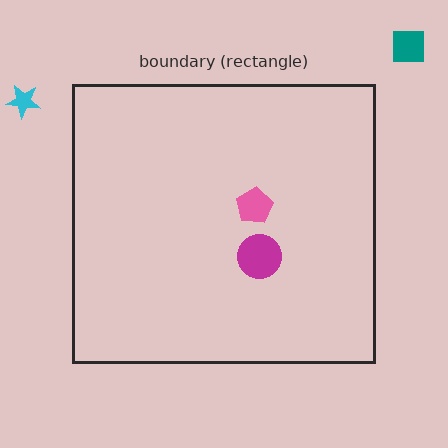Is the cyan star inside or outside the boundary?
Outside.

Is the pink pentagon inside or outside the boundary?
Inside.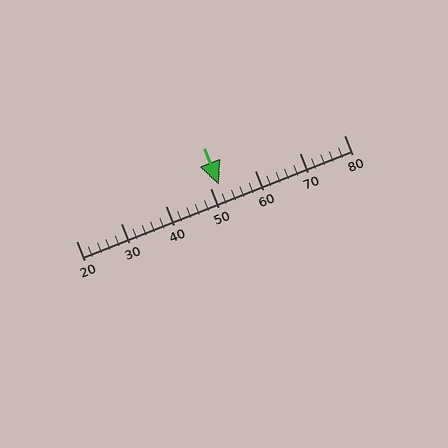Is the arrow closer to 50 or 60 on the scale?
The arrow is closer to 50.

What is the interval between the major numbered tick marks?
The major tick marks are spaced 10 units apart.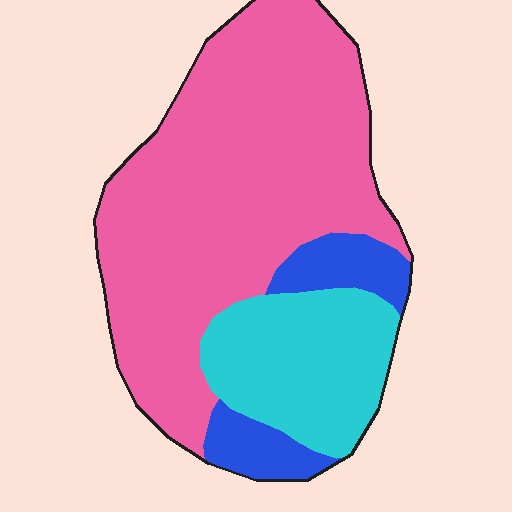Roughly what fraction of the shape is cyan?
Cyan takes up about one fifth (1/5) of the shape.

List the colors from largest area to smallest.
From largest to smallest: pink, cyan, blue.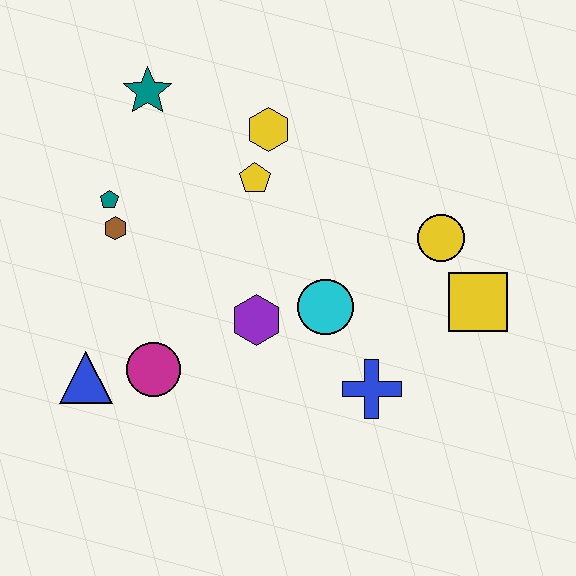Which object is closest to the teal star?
The teal pentagon is closest to the teal star.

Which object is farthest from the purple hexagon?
The teal star is farthest from the purple hexagon.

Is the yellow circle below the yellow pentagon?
Yes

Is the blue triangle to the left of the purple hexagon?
Yes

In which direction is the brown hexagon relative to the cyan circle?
The brown hexagon is to the left of the cyan circle.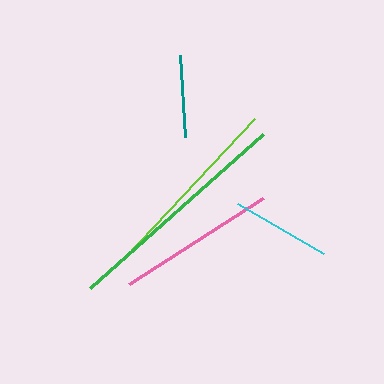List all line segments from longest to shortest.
From longest to shortest: green, lime, pink, cyan, teal.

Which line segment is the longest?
The green line is the longest at approximately 232 pixels.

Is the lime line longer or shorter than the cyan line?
The lime line is longer than the cyan line.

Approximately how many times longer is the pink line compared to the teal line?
The pink line is approximately 1.9 times the length of the teal line.